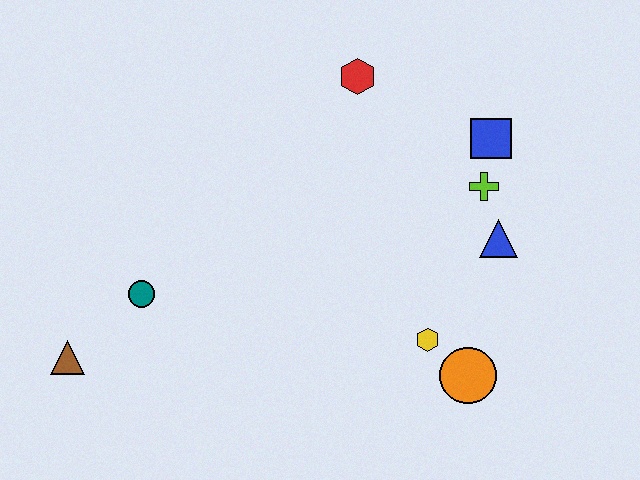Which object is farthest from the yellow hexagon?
The brown triangle is farthest from the yellow hexagon.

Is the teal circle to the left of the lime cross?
Yes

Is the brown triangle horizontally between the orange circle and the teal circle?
No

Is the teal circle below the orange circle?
No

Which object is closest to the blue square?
The lime cross is closest to the blue square.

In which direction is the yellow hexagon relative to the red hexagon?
The yellow hexagon is below the red hexagon.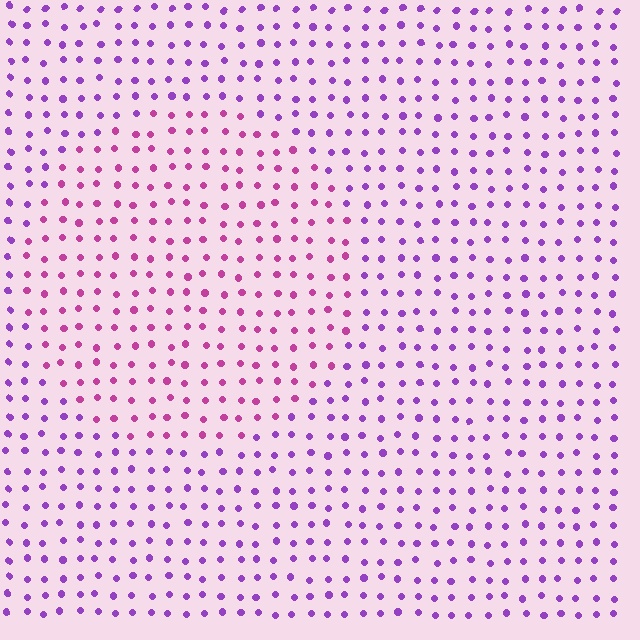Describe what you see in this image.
The image is filled with small purple elements in a uniform arrangement. A circle-shaped region is visible where the elements are tinted to a slightly different hue, forming a subtle color boundary.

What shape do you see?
I see a circle.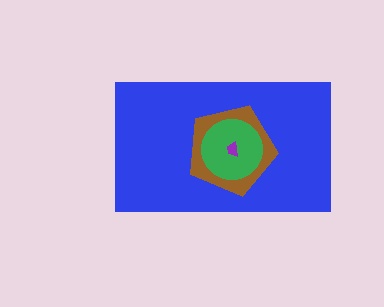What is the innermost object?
The purple trapezoid.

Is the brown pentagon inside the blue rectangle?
Yes.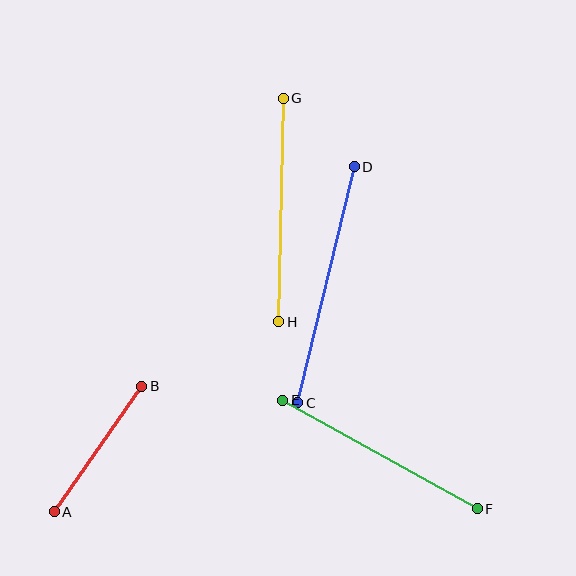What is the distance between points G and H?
The distance is approximately 224 pixels.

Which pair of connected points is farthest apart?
Points C and D are farthest apart.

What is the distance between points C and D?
The distance is approximately 243 pixels.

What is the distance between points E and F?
The distance is approximately 222 pixels.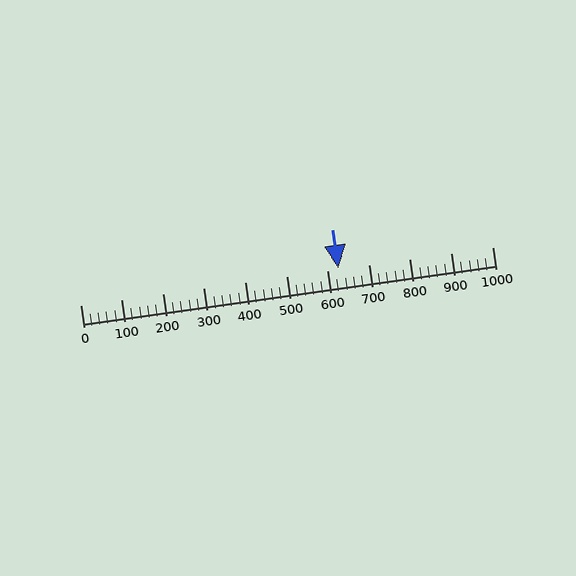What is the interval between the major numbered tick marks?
The major tick marks are spaced 100 units apart.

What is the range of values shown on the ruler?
The ruler shows values from 0 to 1000.